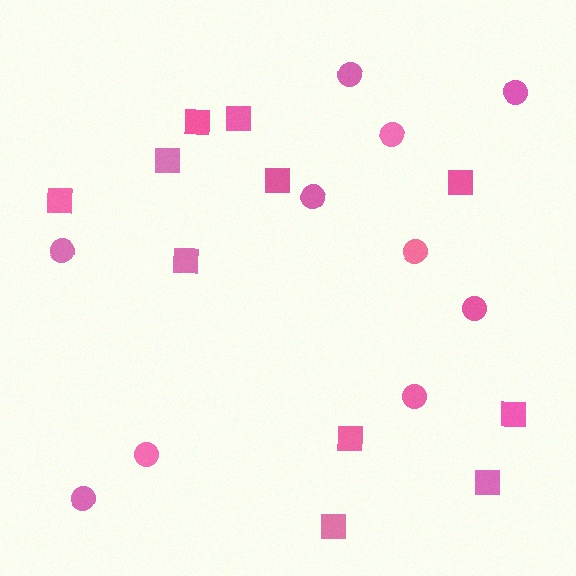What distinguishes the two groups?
There are 2 groups: one group of circles (10) and one group of squares (11).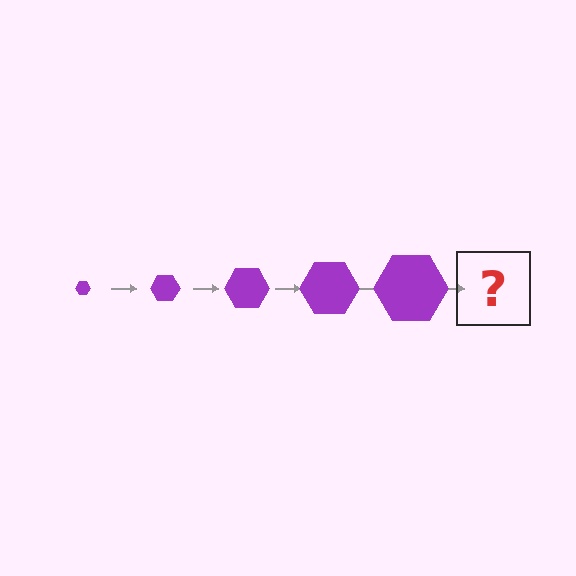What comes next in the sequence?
The next element should be a purple hexagon, larger than the previous one.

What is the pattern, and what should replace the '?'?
The pattern is that the hexagon gets progressively larger each step. The '?' should be a purple hexagon, larger than the previous one.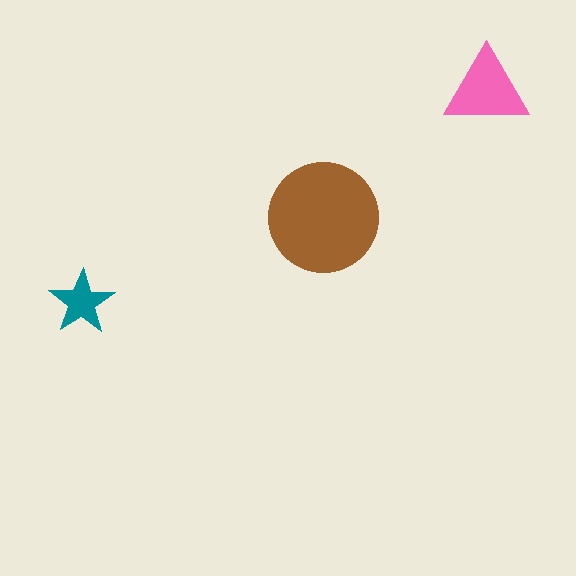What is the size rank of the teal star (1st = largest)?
3rd.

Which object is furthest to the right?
The pink triangle is rightmost.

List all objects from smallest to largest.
The teal star, the pink triangle, the brown circle.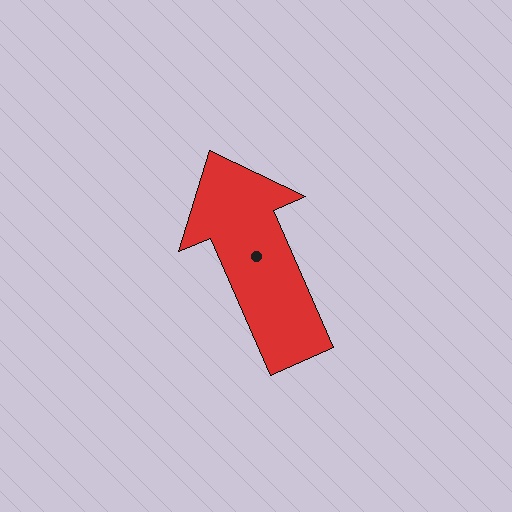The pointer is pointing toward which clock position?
Roughly 11 o'clock.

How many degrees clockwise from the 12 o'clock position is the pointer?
Approximately 336 degrees.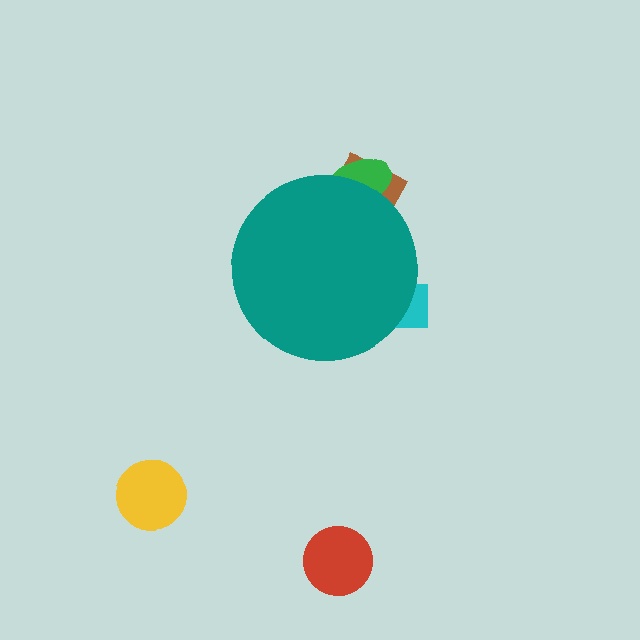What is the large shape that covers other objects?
A teal circle.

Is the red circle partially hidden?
No, the red circle is fully visible.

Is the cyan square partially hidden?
Yes, the cyan square is partially hidden behind the teal circle.